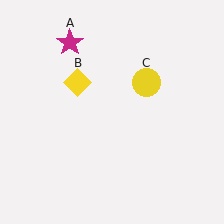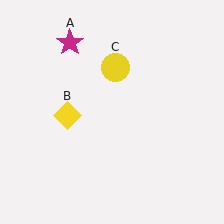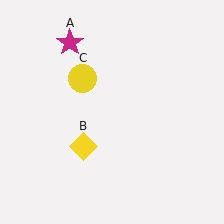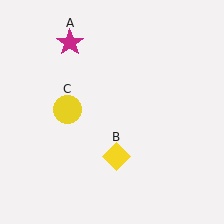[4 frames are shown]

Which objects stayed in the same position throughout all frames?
Magenta star (object A) remained stationary.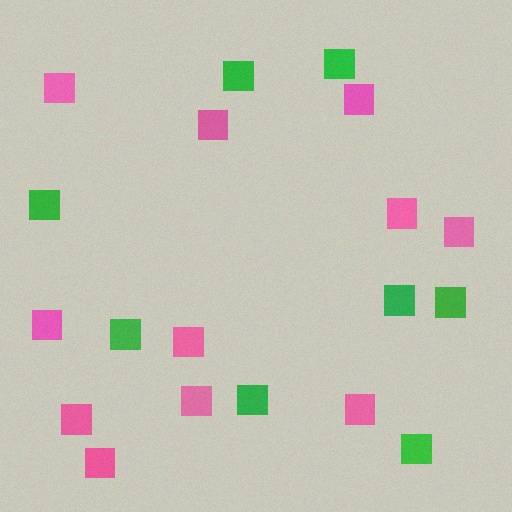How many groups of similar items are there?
There are 2 groups: one group of green squares (8) and one group of pink squares (11).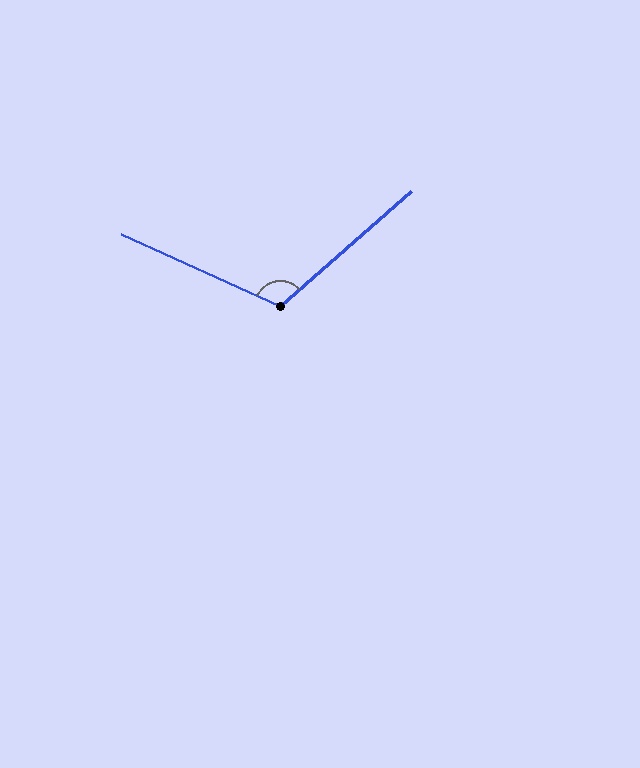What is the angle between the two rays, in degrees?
Approximately 114 degrees.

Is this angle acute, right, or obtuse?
It is obtuse.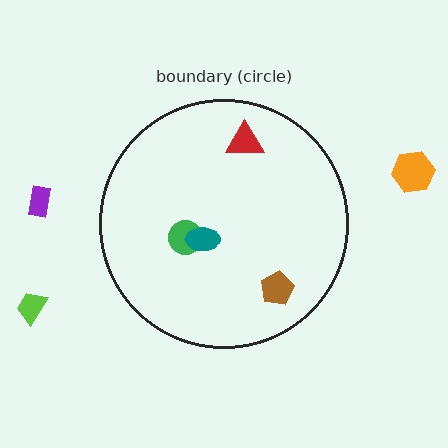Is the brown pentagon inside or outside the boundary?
Inside.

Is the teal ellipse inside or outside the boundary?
Inside.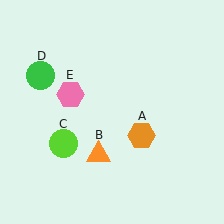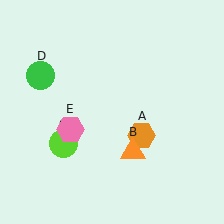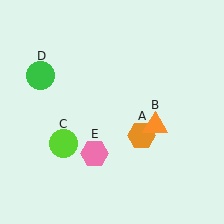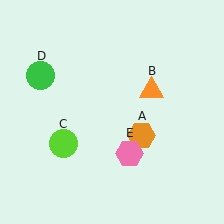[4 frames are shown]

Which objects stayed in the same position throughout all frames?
Orange hexagon (object A) and lime circle (object C) and green circle (object D) remained stationary.